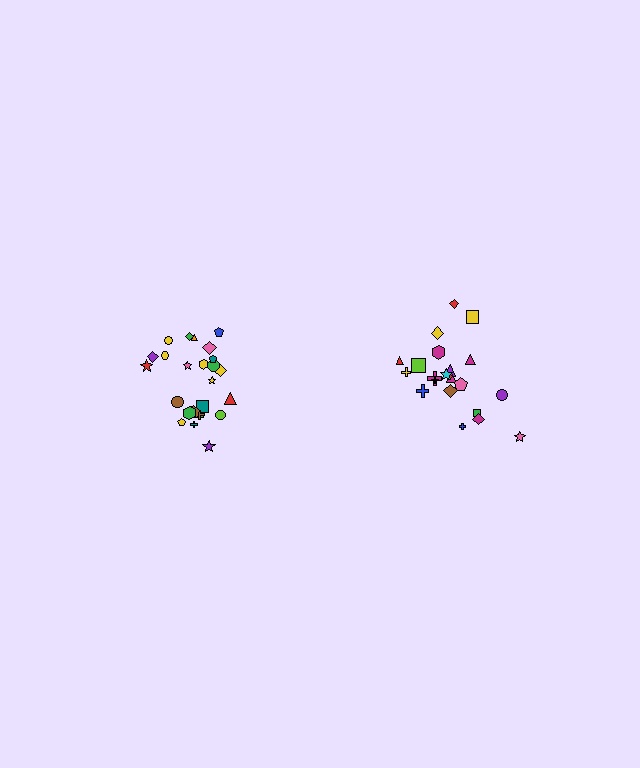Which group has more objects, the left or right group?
The left group.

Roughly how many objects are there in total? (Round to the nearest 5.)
Roughly 45 objects in total.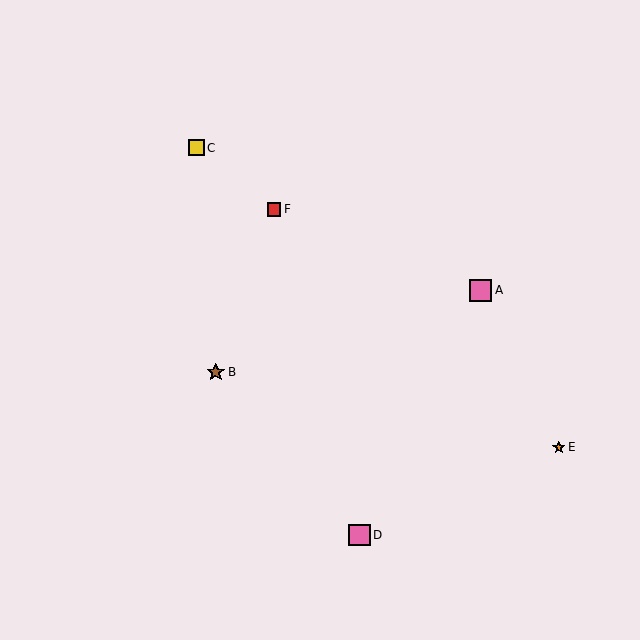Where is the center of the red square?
The center of the red square is at (274, 209).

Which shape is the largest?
The pink square (labeled A) is the largest.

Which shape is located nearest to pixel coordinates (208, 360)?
The brown star (labeled B) at (216, 372) is nearest to that location.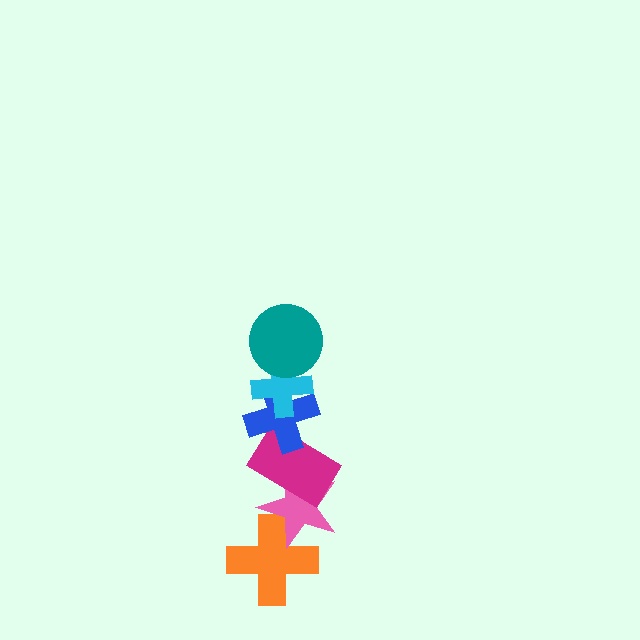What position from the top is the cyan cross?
The cyan cross is 2nd from the top.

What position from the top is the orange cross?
The orange cross is 6th from the top.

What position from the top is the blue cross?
The blue cross is 3rd from the top.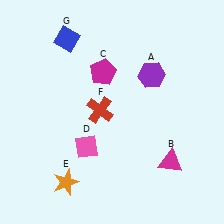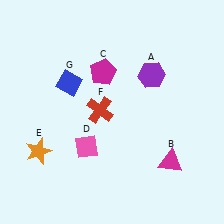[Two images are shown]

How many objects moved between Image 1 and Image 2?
2 objects moved between the two images.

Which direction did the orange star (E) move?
The orange star (E) moved up.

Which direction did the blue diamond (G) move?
The blue diamond (G) moved down.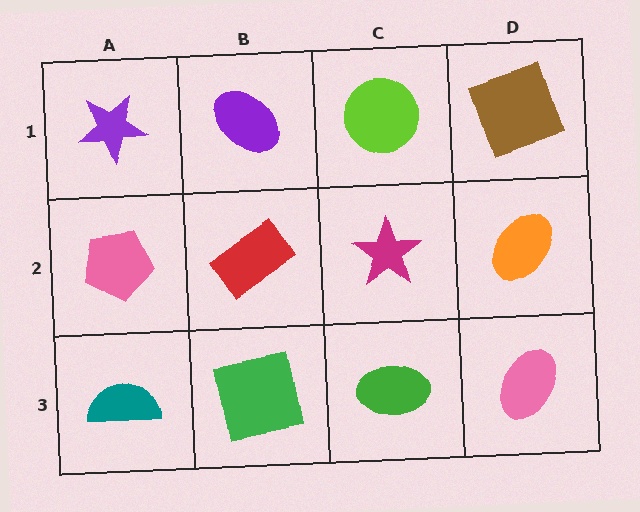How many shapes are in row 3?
4 shapes.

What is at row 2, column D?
An orange ellipse.